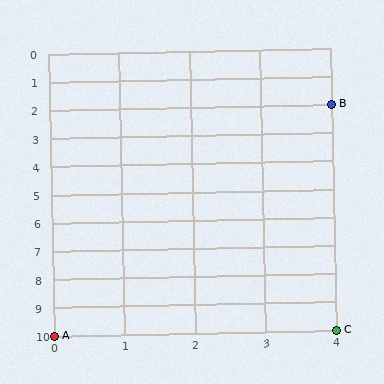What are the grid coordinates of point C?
Point C is at grid coordinates (4, 10).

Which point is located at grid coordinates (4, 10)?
Point C is at (4, 10).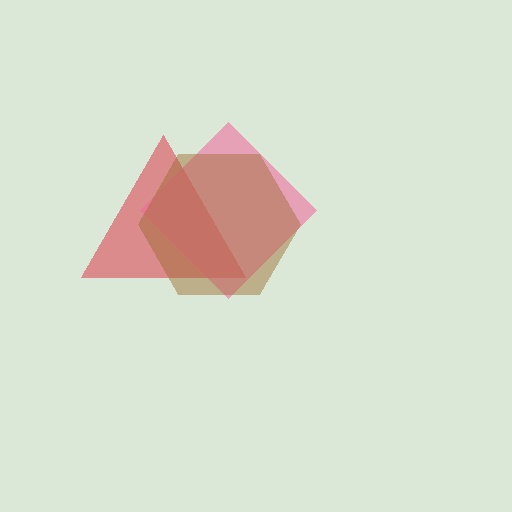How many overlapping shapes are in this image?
There are 3 overlapping shapes in the image.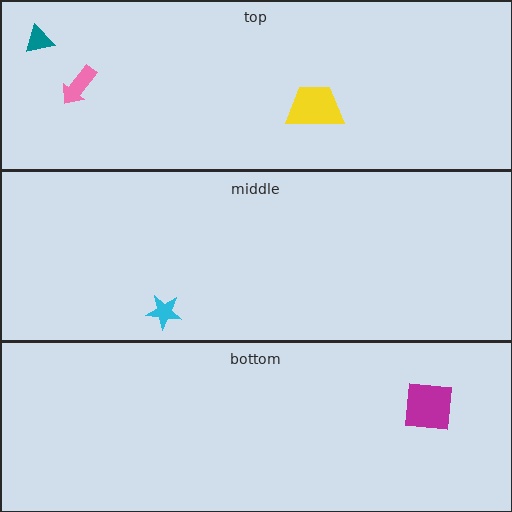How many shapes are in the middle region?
1.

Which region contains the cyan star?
The middle region.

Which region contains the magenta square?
The bottom region.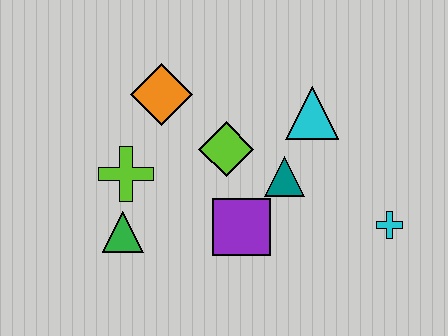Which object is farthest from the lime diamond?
The cyan cross is farthest from the lime diamond.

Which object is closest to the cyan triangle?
The teal triangle is closest to the cyan triangle.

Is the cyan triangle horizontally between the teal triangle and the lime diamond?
No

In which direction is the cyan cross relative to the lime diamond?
The cyan cross is to the right of the lime diamond.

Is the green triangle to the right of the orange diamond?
No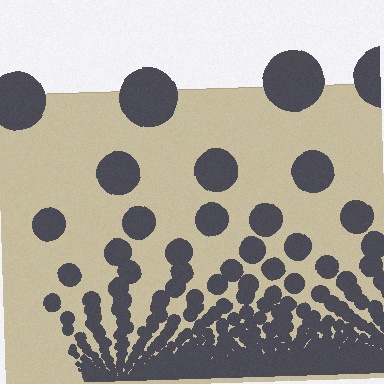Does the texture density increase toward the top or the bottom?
Density increases toward the bottom.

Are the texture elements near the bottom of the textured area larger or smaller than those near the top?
Smaller. The gradient is inverted — elements near the bottom are smaller and denser.